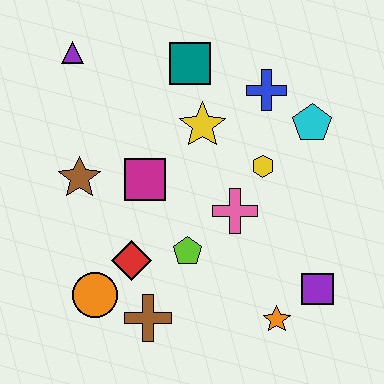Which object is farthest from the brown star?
The purple square is farthest from the brown star.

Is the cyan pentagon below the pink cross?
No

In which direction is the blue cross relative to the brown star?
The blue cross is to the right of the brown star.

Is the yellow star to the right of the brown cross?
Yes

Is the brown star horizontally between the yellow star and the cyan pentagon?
No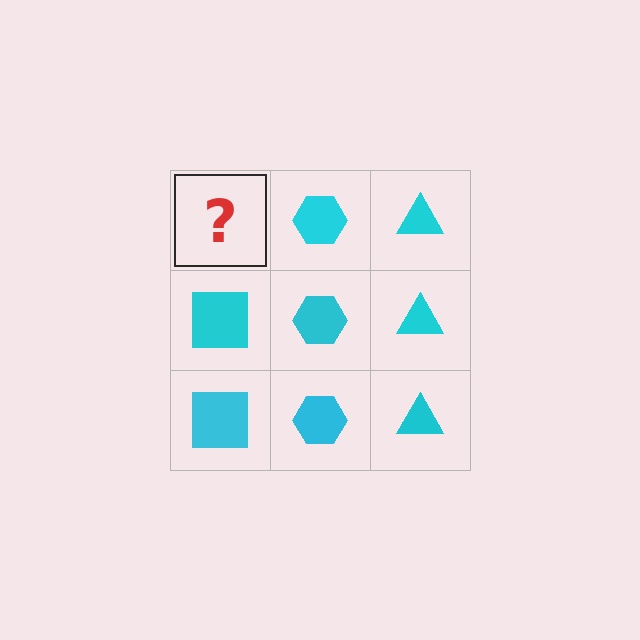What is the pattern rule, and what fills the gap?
The rule is that each column has a consistent shape. The gap should be filled with a cyan square.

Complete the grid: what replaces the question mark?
The question mark should be replaced with a cyan square.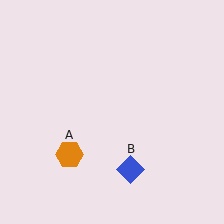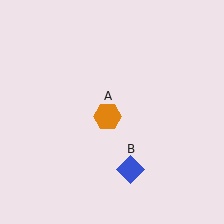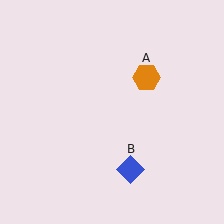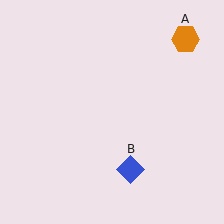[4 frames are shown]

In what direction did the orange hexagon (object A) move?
The orange hexagon (object A) moved up and to the right.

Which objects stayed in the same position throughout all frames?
Blue diamond (object B) remained stationary.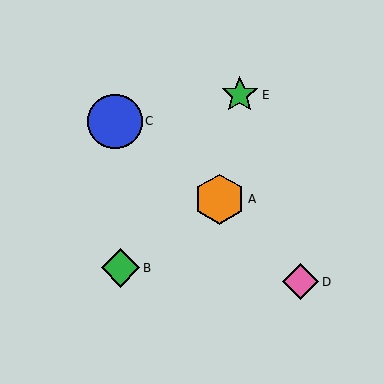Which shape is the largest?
The blue circle (labeled C) is the largest.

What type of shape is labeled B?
Shape B is a green diamond.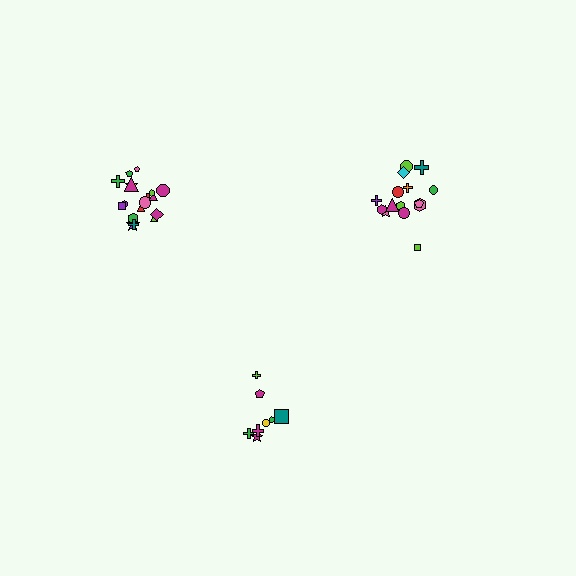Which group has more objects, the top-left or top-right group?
The top-left group.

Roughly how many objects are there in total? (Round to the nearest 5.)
Roughly 40 objects in total.